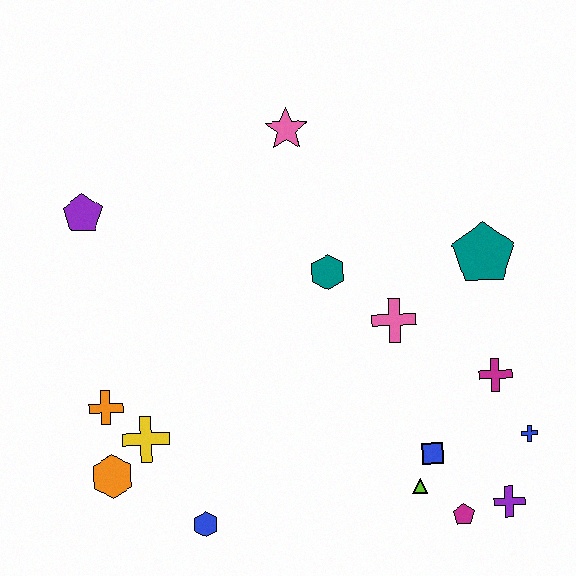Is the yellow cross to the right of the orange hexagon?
Yes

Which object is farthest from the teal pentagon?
The orange hexagon is farthest from the teal pentagon.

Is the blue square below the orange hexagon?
No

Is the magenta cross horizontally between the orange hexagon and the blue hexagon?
No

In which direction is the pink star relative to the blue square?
The pink star is above the blue square.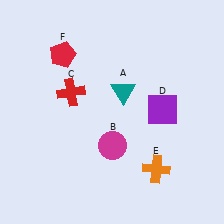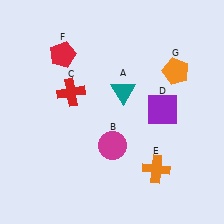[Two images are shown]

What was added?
An orange pentagon (G) was added in Image 2.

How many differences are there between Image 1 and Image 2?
There is 1 difference between the two images.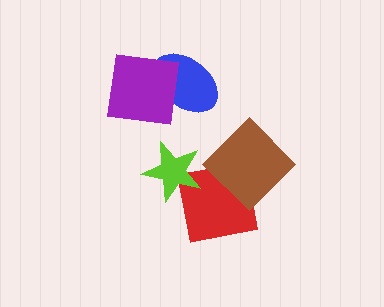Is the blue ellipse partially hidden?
Yes, it is partially covered by another shape.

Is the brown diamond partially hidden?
No, no other shape covers it.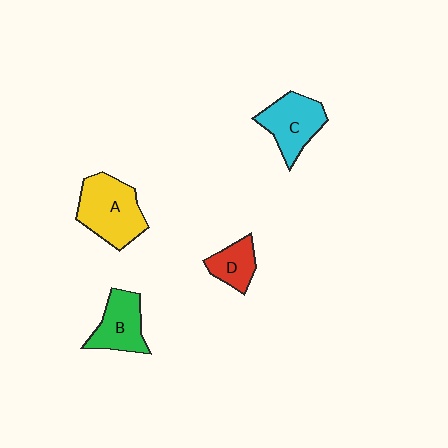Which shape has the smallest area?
Shape D (red).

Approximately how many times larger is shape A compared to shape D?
Approximately 2.0 times.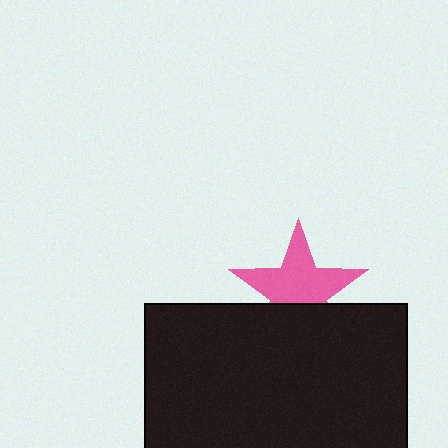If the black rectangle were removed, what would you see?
You would see the complete pink star.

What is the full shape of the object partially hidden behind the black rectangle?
The partially hidden object is a pink star.